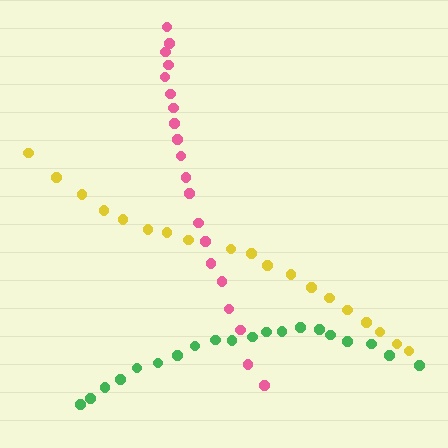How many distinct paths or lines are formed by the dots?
There are 3 distinct paths.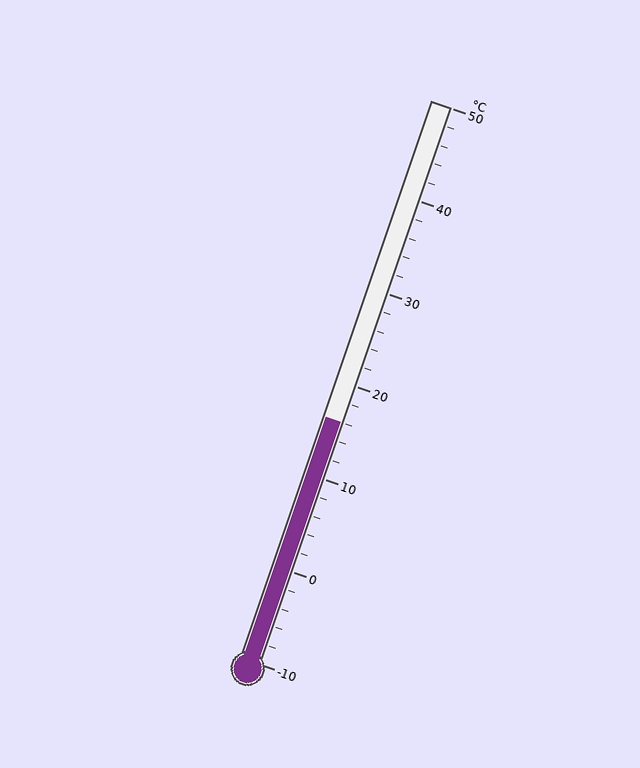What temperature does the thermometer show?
The thermometer shows approximately 16°C.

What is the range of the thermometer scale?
The thermometer scale ranges from -10°C to 50°C.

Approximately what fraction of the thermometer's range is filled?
The thermometer is filled to approximately 45% of its range.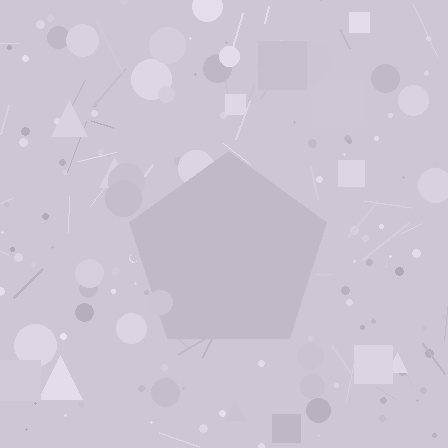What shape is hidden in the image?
A pentagon is hidden in the image.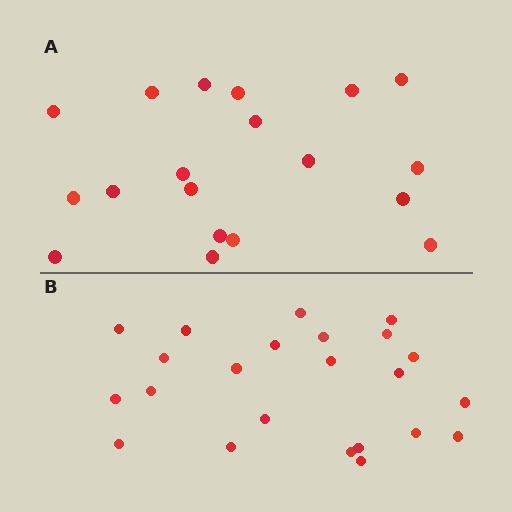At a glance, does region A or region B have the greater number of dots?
Region B (the bottom region) has more dots.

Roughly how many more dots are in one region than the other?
Region B has about 4 more dots than region A.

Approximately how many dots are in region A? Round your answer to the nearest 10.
About 20 dots. (The exact count is 19, which rounds to 20.)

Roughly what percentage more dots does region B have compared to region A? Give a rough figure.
About 20% more.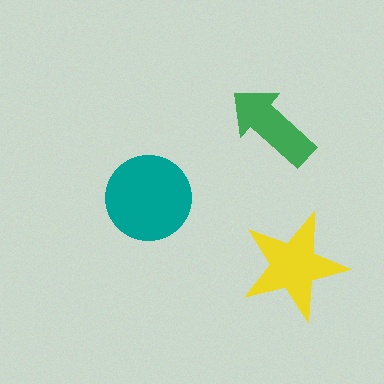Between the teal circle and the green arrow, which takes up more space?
The teal circle.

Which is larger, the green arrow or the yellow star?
The yellow star.